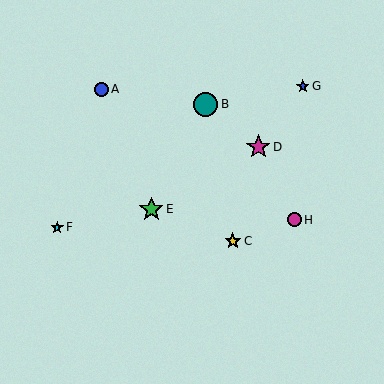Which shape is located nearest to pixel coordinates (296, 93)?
The blue star (labeled G) at (303, 86) is nearest to that location.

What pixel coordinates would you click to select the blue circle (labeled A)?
Click at (101, 89) to select the blue circle A.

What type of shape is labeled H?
Shape H is a magenta circle.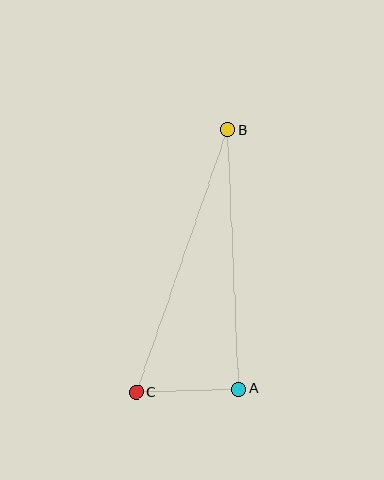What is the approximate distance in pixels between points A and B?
The distance between A and B is approximately 260 pixels.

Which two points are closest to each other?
Points A and C are closest to each other.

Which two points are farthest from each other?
Points B and C are farthest from each other.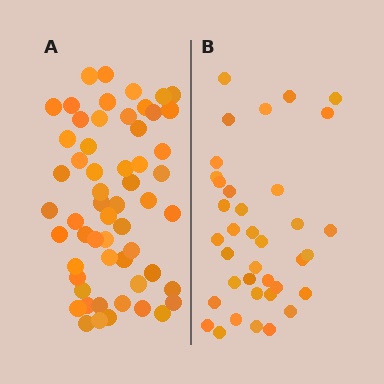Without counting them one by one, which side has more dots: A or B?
Region A (the left region) has more dots.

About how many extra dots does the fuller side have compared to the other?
Region A has approximately 20 more dots than region B.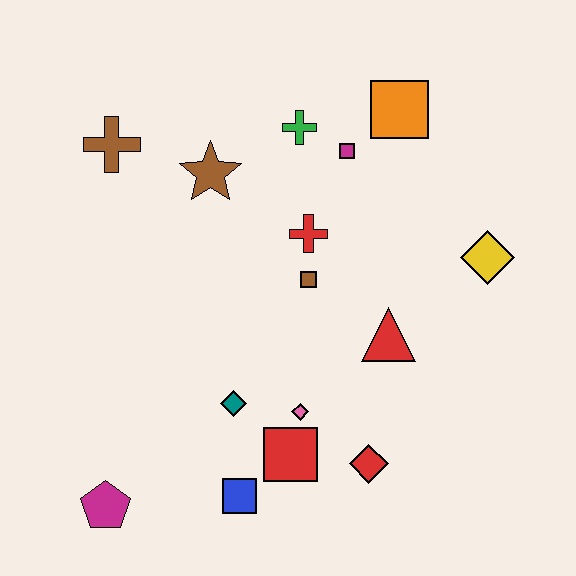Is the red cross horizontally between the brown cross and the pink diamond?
No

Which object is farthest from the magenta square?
The magenta pentagon is farthest from the magenta square.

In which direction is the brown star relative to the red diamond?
The brown star is above the red diamond.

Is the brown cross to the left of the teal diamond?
Yes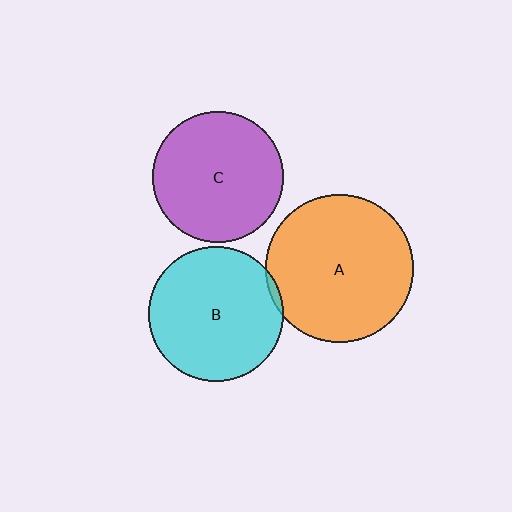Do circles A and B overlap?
Yes.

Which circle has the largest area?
Circle A (orange).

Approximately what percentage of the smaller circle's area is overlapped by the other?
Approximately 5%.